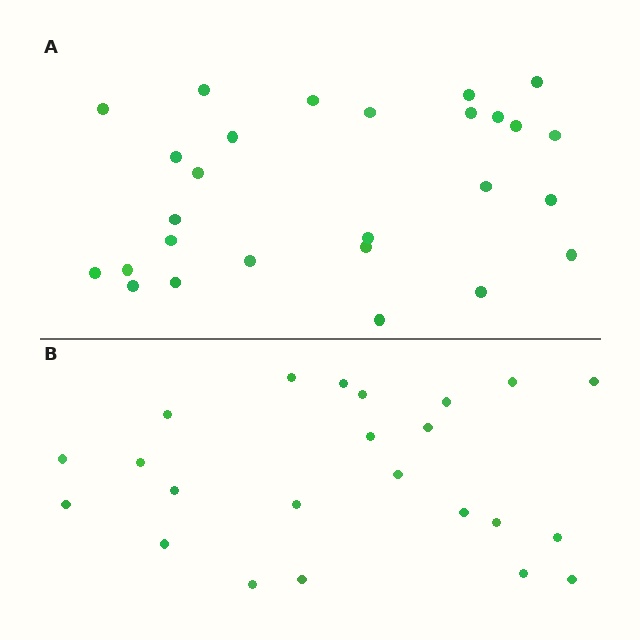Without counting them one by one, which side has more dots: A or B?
Region A (the top region) has more dots.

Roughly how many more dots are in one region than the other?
Region A has about 4 more dots than region B.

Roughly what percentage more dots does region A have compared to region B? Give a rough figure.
About 15% more.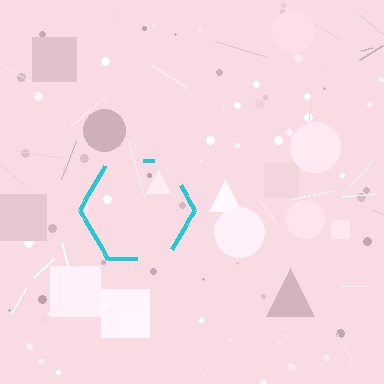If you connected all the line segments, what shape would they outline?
They would outline a hexagon.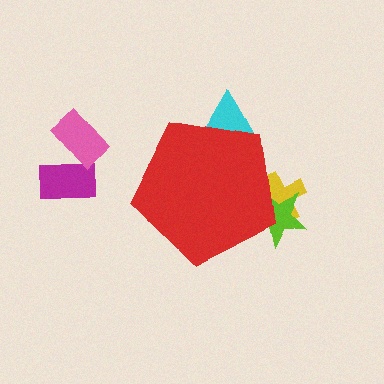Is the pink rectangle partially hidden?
No, the pink rectangle is fully visible.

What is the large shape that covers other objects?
A red pentagon.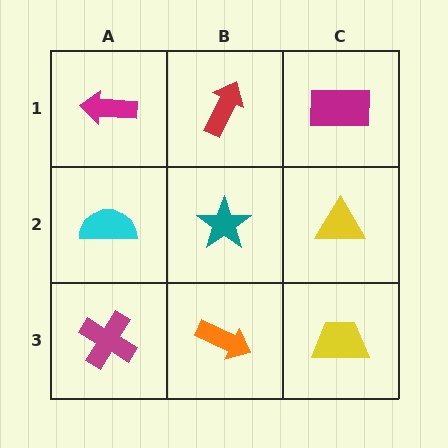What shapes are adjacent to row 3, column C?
A yellow triangle (row 2, column C), an orange arrow (row 3, column B).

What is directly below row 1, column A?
A cyan semicircle.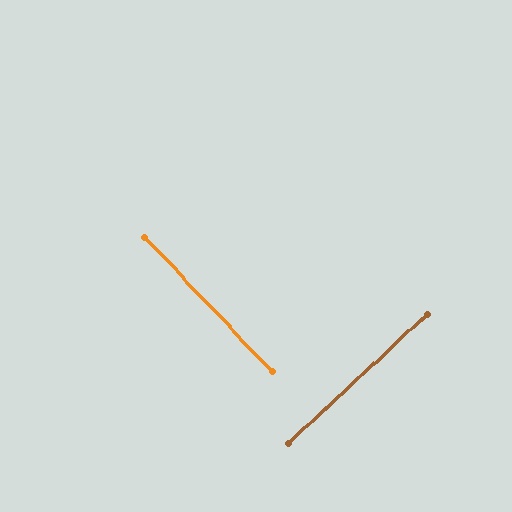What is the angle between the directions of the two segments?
Approximately 90 degrees.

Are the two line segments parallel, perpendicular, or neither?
Perpendicular — they meet at approximately 90°.